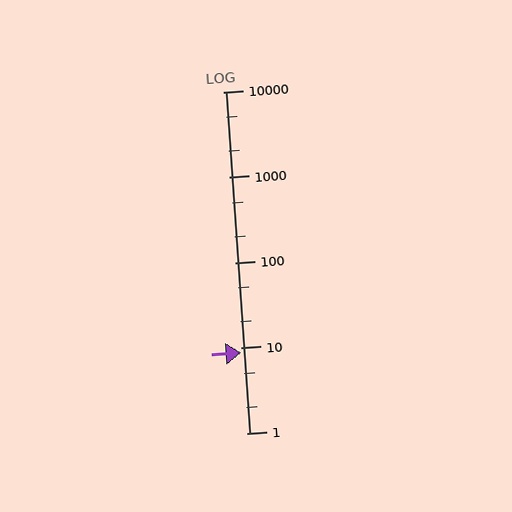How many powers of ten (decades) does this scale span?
The scale spans 4 decades, from 1 to 10000.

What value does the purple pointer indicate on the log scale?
The pointer indicates approximately 8.7.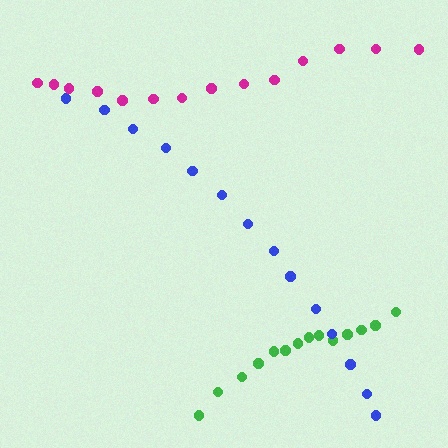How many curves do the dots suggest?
There are 3 distinct paths.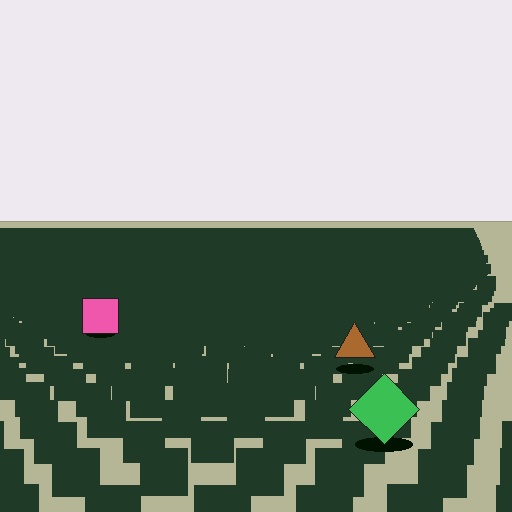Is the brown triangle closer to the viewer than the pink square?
Yes. The brown triangle is closer — you can tell from the texture gradient: the ground texture is coarser near it.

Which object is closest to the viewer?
The green diamond is closest. The texture marks near it are larger and more spread out.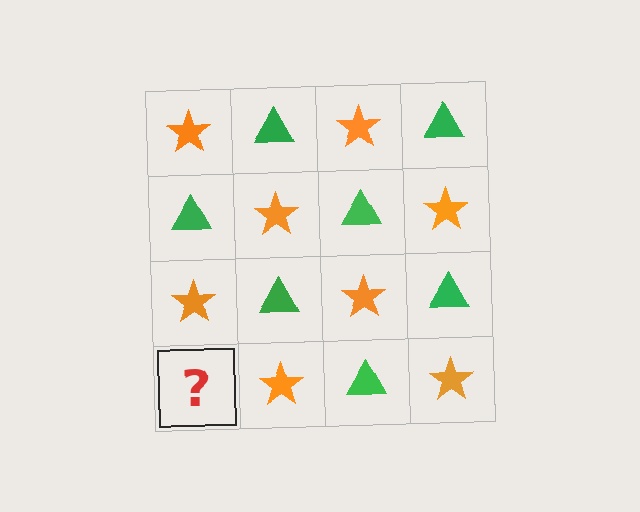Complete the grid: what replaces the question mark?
The question mark should be replaced with a green triangle.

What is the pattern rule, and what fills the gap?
The rule is that it alternates orange star and green triangle in a checkerboard pattern. The gap should be filled with a green triangle.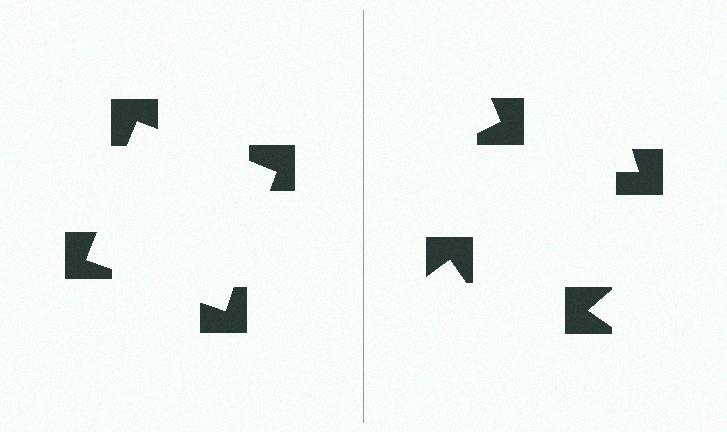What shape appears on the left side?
An illusory square.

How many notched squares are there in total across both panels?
8 — 4 on each side.